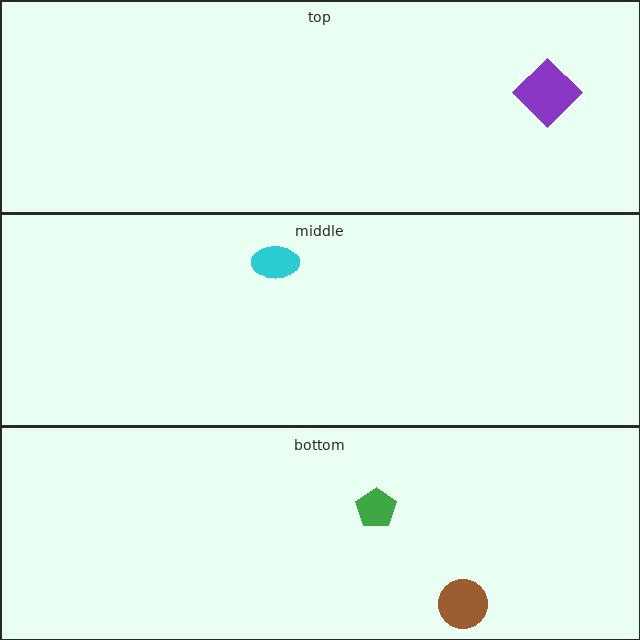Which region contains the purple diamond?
The top region.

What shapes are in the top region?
The purple diamond.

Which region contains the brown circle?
The bottom region.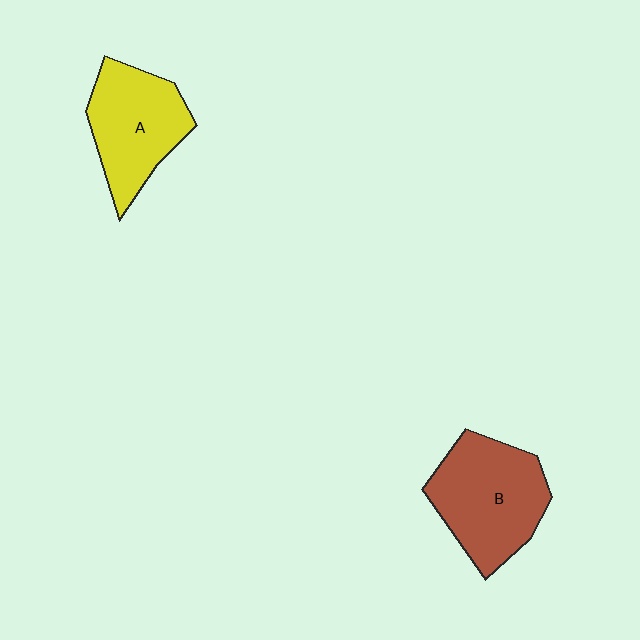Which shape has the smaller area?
Shape A (yellow).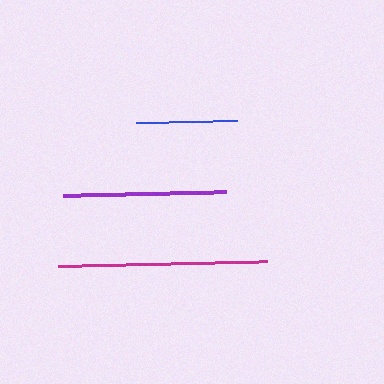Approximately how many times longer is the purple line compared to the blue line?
The purple line is approximately 1.6 times the length of the blue line.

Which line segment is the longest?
The magenta line is the longest at approximately 209 pixels.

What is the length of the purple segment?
The purple segment is approximately 163 pixels long.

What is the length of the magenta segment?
The magenta segment is approximately 209 pixels long.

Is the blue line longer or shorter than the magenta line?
The magenta line is longer than the blue line.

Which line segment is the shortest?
The blue line is the shortest at approximately 101 pixels.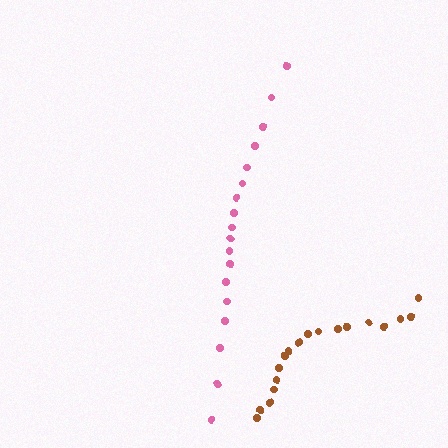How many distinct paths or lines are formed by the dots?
There are 2 distinct paths.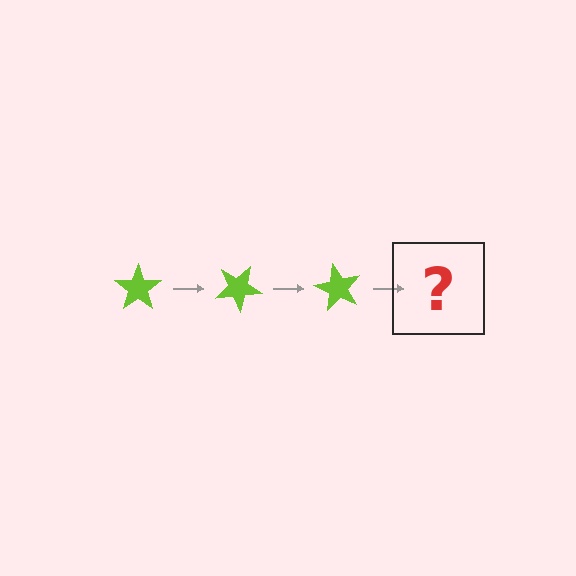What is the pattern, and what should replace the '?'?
The pattern is that the star rotates 30 degrees each step. The '?' should be a lime star rotated 90 degrees.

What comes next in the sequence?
The next element should be a lime star rotated 90 degrees.